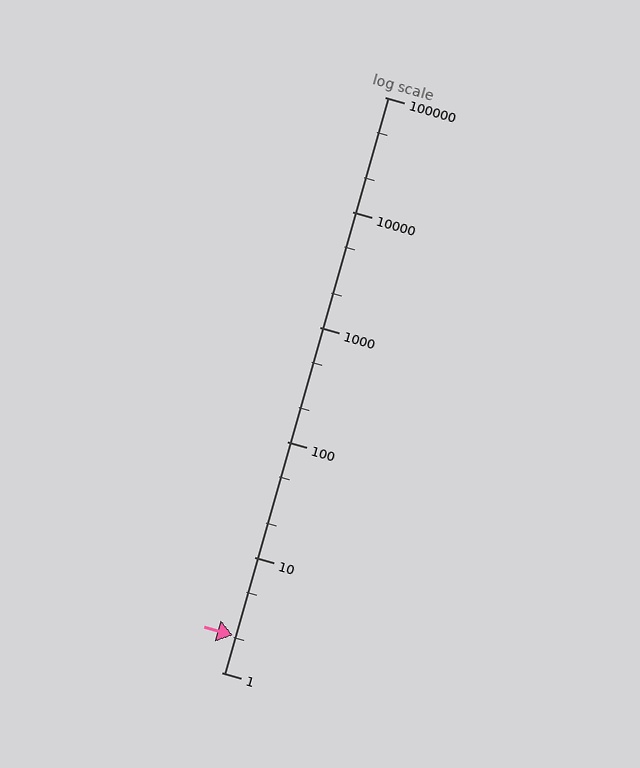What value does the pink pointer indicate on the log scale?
The pointer indicates approximately 2.1.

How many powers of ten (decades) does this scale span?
The scale spans 5 decades, from 1 to 100000.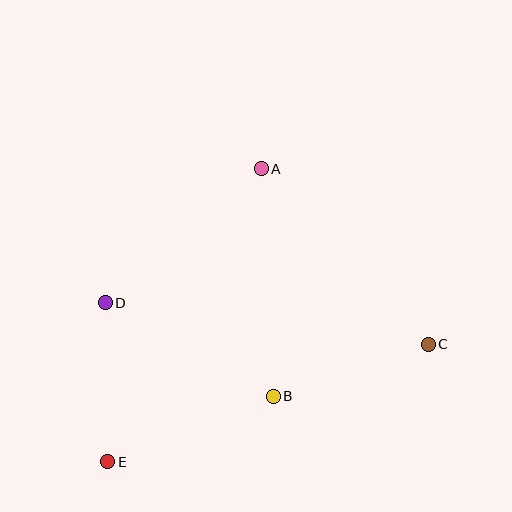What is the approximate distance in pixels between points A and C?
The distance between A and C is approximately 242 pixels.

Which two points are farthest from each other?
Points C and E are farthest from each other.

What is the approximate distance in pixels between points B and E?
The distance between B and E is approximately 178 pixels.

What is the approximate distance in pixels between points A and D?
The distance between A and D is approximately 205 pixels.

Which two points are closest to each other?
Points D and E are closest to each other.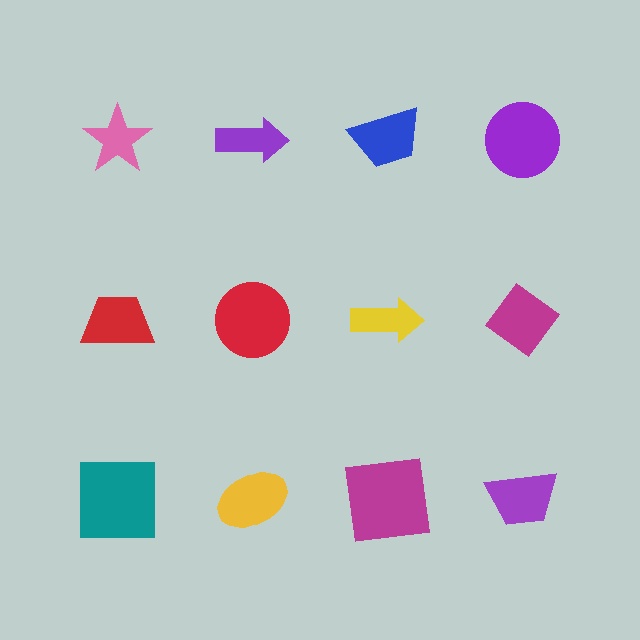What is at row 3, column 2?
A yellow ellipse.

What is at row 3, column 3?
A magenta square.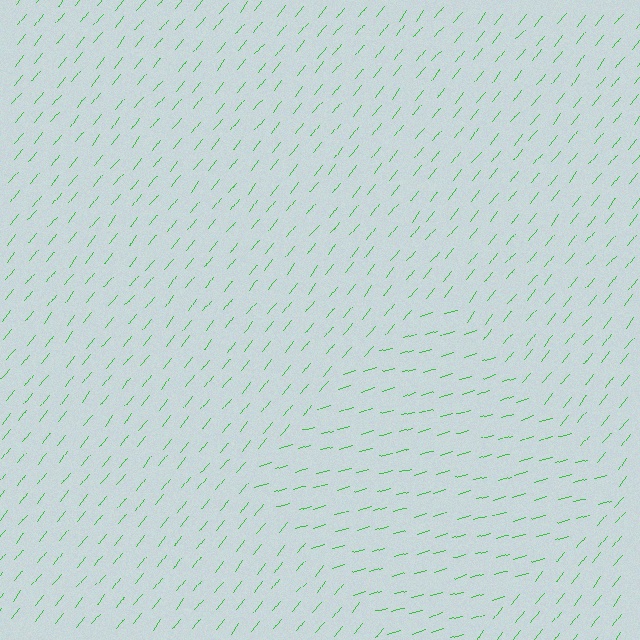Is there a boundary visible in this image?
Yes, there is a texture boundary formed by a change in line orientation.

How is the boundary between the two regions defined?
The boundary is defined purely by a change in line orientation (approximately 36 degrees difference). All lines are the same color and thickness.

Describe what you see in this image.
The image is filled with small green line segments. A diamond region in the image has lines oriented differently from the surrounding lines, creating a visible texture boundary.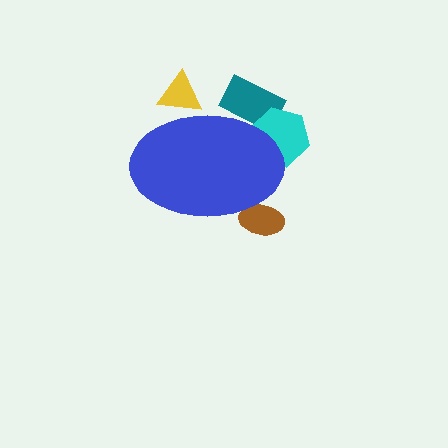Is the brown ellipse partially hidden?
Yes, the brown ellipse is partially hidden behind the blue ellipse.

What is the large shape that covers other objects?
A blue ellipse.